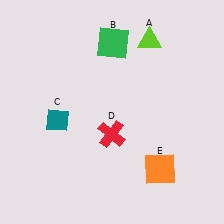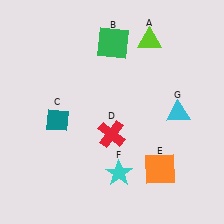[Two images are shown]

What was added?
A cyan star (F), a cyan triangle (G) were added in Image 2.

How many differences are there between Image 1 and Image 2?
There are 2 differences between the two images.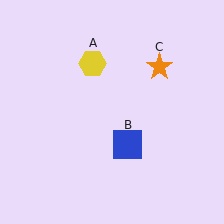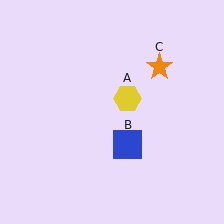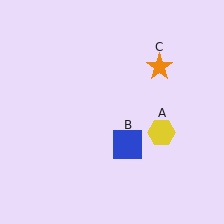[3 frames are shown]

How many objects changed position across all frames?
1 object changed position: yellow hexagon (object A).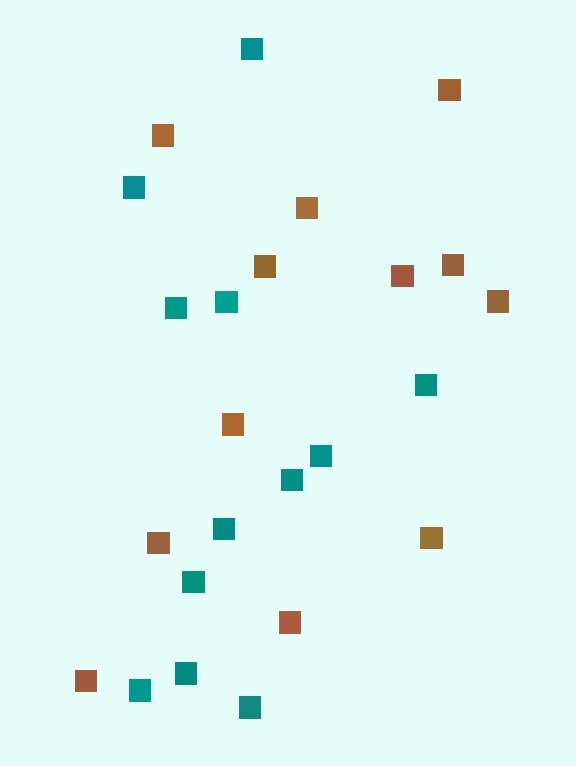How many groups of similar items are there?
There are 2 groups: one group of brown squares (12) and one group of teal squares (12).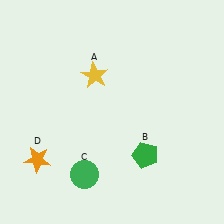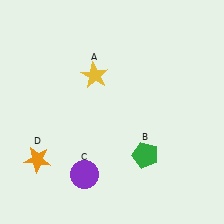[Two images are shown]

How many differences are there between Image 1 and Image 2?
There is 1 difference between the two images.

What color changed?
The circle (C) changed from green in Image 1 to purple in Image 2.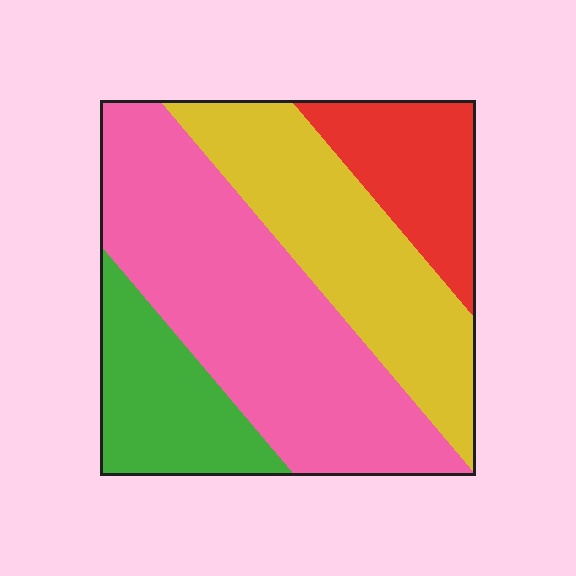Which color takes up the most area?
Pink, at roughly 40%.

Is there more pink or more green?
Pink.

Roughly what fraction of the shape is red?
Red covers 14% of the shape.